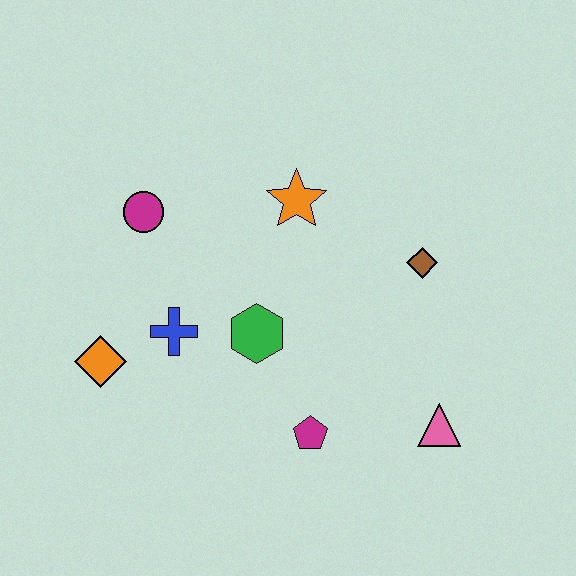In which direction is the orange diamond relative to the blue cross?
The orange diamond is to the left of the blue cross.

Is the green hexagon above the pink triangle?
Yes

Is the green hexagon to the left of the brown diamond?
Yes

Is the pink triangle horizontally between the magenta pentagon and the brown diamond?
No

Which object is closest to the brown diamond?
The orange star is closest to the brown diamond.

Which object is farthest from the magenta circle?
The pink triangle is farthest from the magenta circle.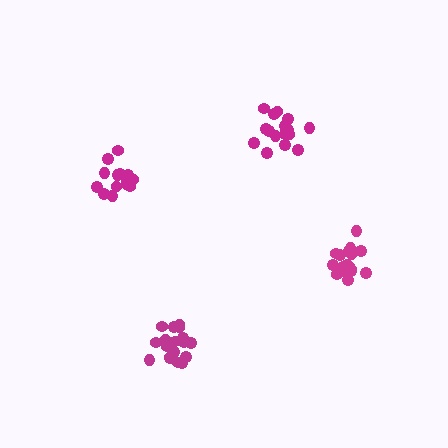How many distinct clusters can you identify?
There are 4 distinct clusters.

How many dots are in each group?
Group 1: 14 dots, Group 2: 18 dots, Group 3: 16 dots, Group 4: 18 dots (66 total).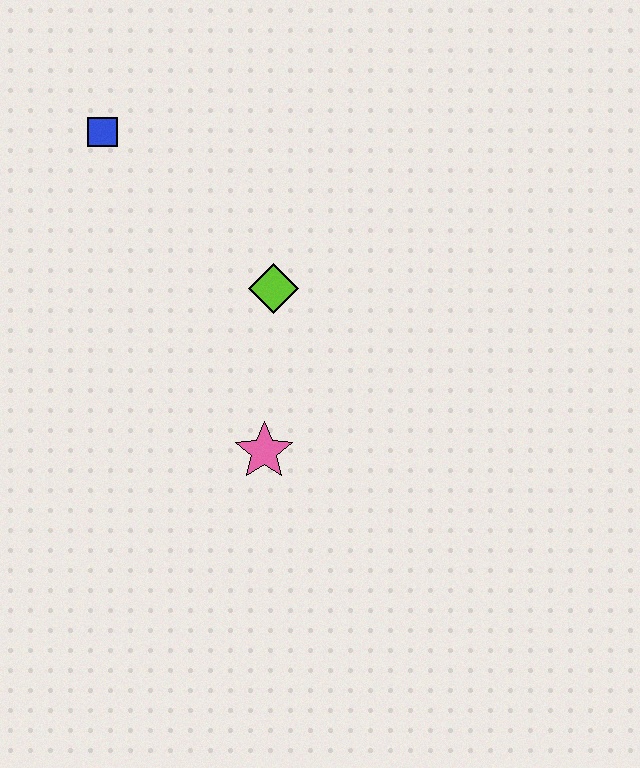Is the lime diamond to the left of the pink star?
No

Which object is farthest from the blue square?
The pink star is farthest from the blue square.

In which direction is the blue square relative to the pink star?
The blue square is above the pink star.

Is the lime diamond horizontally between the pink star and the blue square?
No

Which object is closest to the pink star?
The lime diamond is closest to the pink star.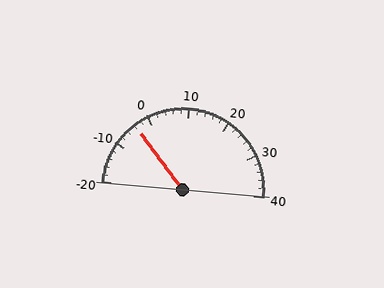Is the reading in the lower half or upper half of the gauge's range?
The reading is in the lower half of the range (-20 to 40).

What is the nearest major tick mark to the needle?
The nearest major tick mark is 0.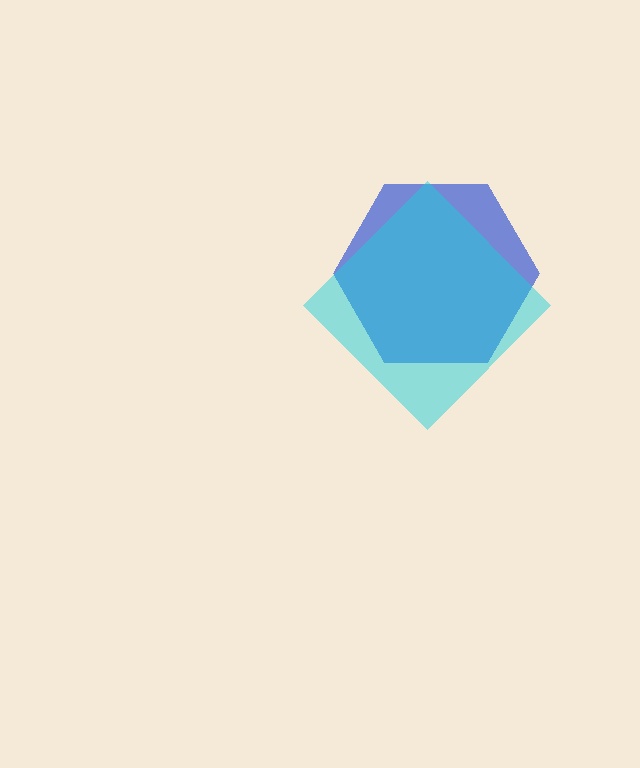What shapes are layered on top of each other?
The layered shapes are: a blue hexagon, a cyan diamond.